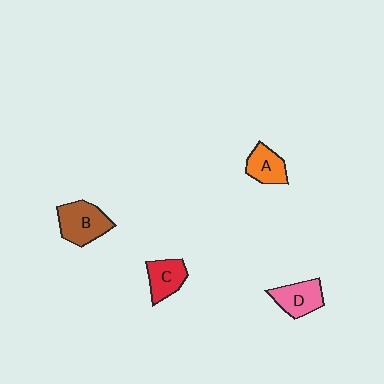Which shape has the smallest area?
Shape A (orange).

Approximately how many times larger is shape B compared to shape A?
Approximately 1.5 times.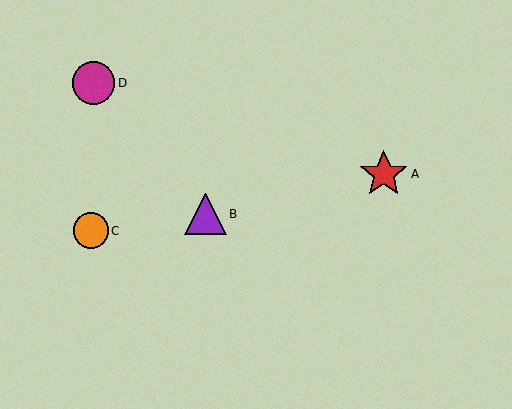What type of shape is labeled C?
Shape C is an orange circle.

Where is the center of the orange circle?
The center of the orange circle is at (91, 231).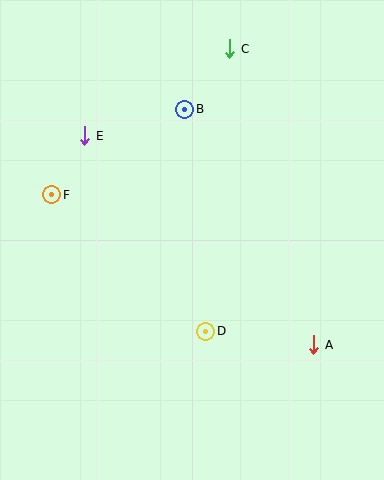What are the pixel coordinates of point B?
Point B is at (185, 110).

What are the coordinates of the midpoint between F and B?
The midpoint between F and B is at (118, 152).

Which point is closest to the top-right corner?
Point C is closest to the top-right corner.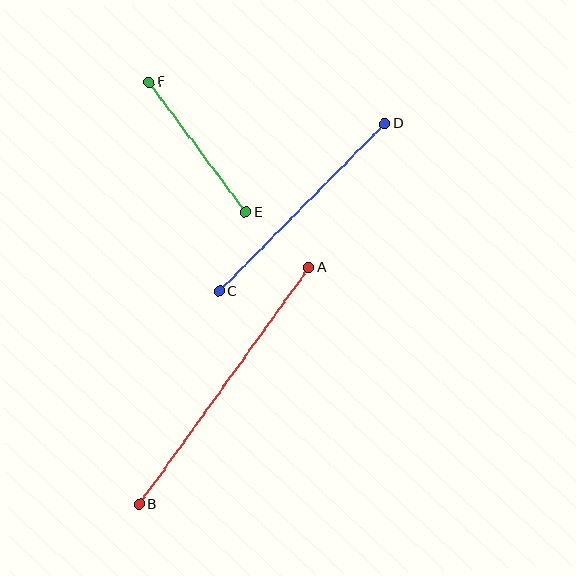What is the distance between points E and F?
The distance is approximately 162 pixels.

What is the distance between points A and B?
The distance is approximately 291 pixels.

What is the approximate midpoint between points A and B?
The midpoint is at approximately (224, 386) pixels.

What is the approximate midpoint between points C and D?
The midpoint is at approximately (302, 207) pixels.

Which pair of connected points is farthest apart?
Points A and B are farthest apart.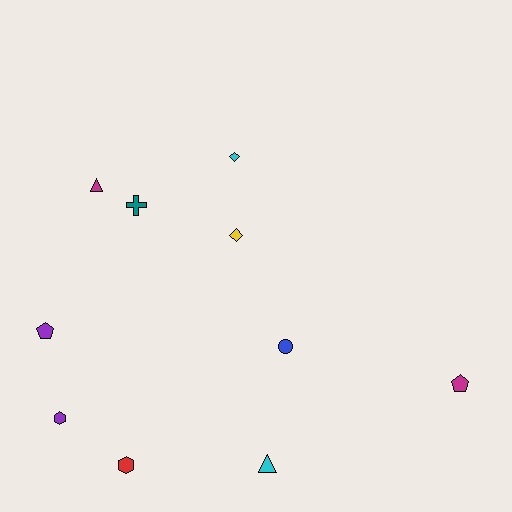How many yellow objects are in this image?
There is 1 yellow object.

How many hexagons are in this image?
There are 2 hexagons.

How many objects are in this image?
There are 10 objects.